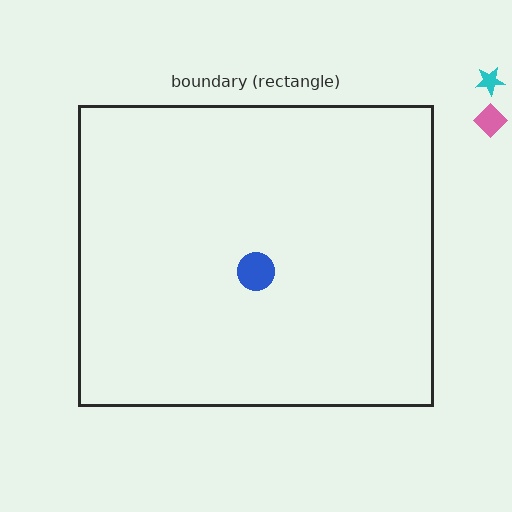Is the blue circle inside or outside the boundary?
Inside.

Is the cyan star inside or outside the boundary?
Outside.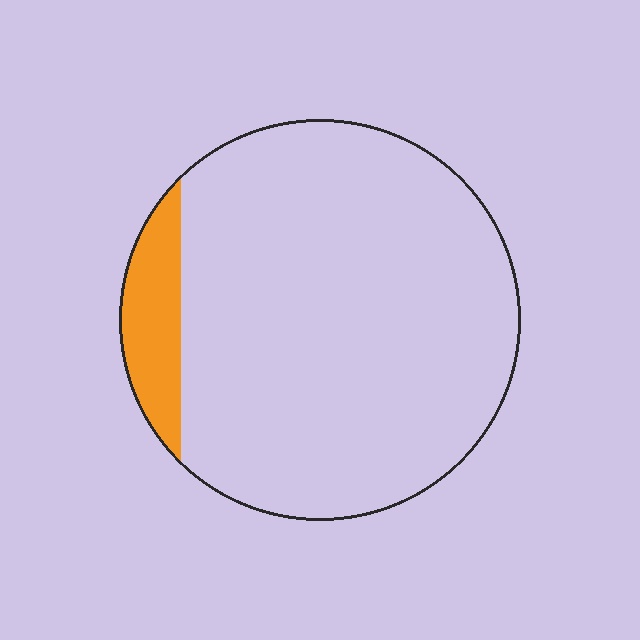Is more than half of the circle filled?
No.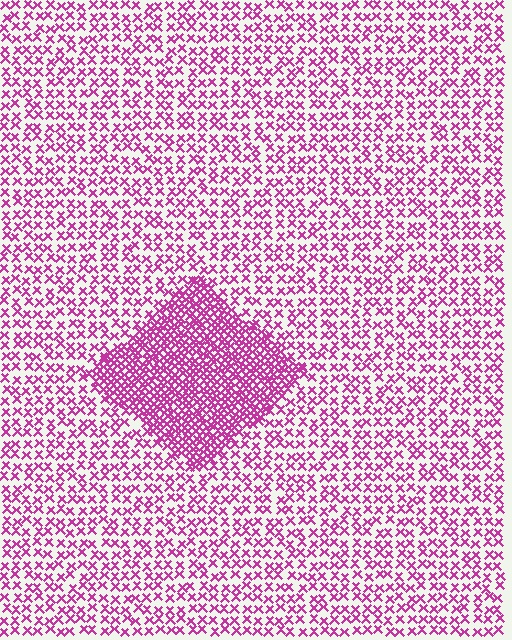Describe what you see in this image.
The image contains small magenta elements arranged at two different densities. A diamond-shaped region is visible where the elements are more densely packed than the surrounding area.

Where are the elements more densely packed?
The elements are more densely packed inside the diamond boundary.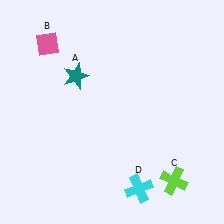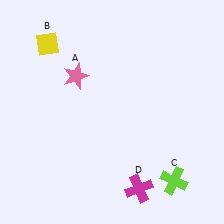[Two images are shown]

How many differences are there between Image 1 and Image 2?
There are 3 differences between the two images.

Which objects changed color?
A changed from teal to pink. B changed from pink to yellow. D changed from cyan to magenta.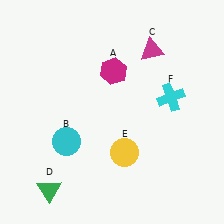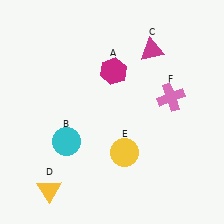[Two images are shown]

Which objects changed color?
D changed from green to yellow. F changed from cyan to pink.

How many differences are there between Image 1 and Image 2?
There are 2 differences between the two images.